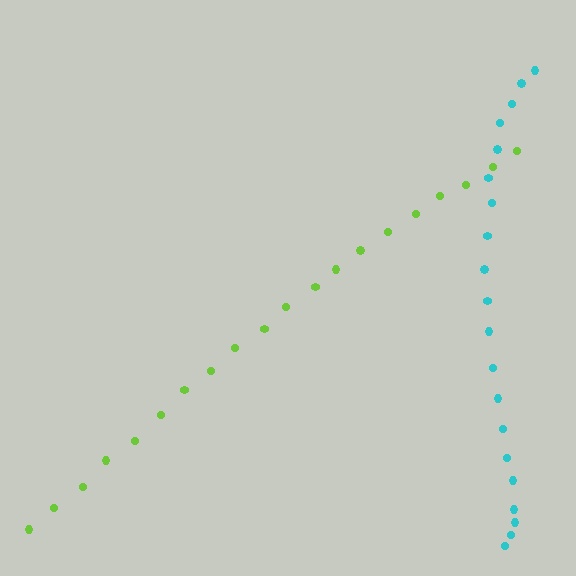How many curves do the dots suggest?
There are 2 distinct paths.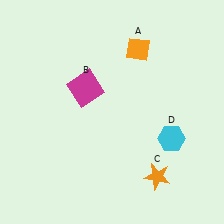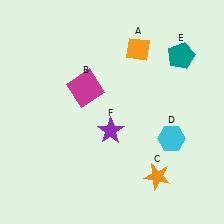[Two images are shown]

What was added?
A teal pentagon (E), a purple star (F) were added in Image 2.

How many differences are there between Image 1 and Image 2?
There are 2 differences between the two images.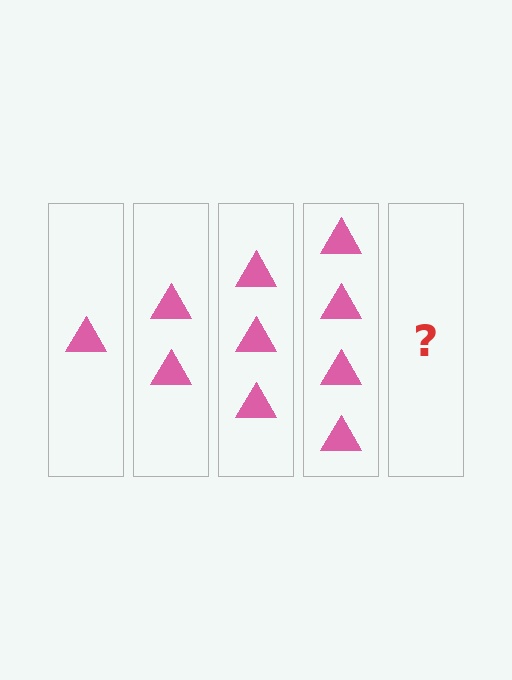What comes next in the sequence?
The next element should be 5 triangles.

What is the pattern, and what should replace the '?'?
The pattern is that each step adds one more triangle. The '?' should be 5 triangles.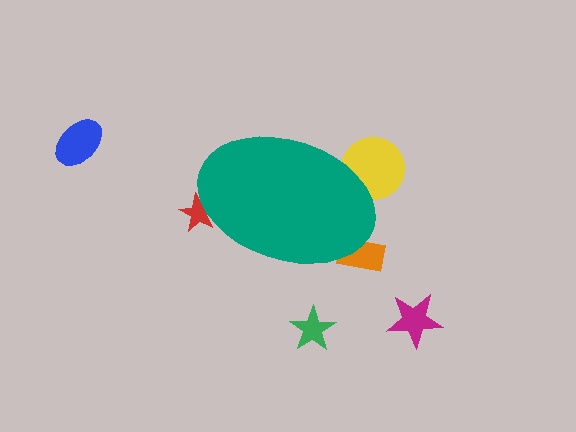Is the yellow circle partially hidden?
Yes, the yellow circle is partially hidden behind the teal ellipse.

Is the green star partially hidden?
No, the green star is fully visible.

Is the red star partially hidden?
Yes, the red star is partially hidden behind the teal ellipse.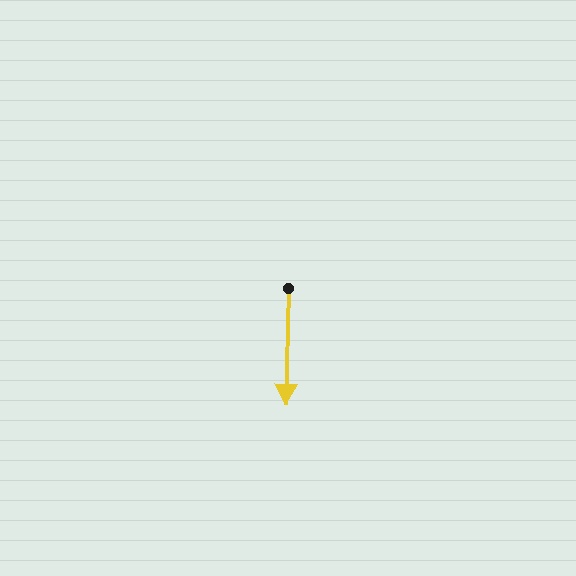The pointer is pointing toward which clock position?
Roughly 6 o'clock.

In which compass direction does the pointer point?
South.